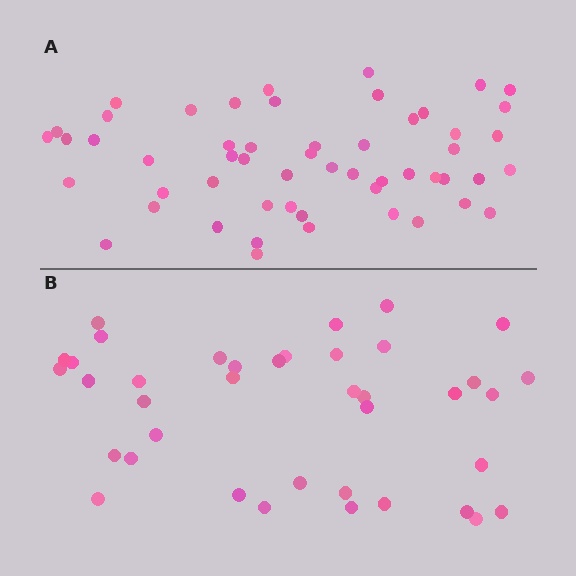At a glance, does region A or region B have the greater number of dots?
Region A (the top region) has more dots.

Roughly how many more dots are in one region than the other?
Region A has approximately 15 more dots than region B.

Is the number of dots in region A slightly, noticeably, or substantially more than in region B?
Region A has noticeably more, but not dramatically so. The ratio is roughly 1.4 to 1.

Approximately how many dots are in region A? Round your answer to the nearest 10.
About 50 dots. (The exact count is 54, which rounds to 50.)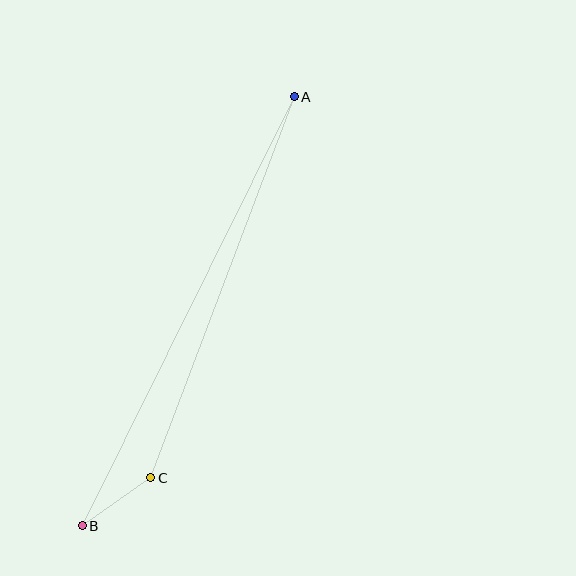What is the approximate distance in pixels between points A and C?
The distance between A and C is approximately 407 pixels.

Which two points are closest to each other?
Points B and C are closest to each other.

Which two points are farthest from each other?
Points A and B are farthest from each other.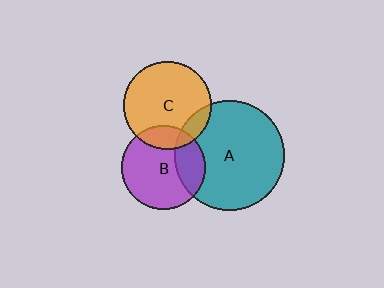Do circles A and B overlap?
Yes.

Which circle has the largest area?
Circle A (teal).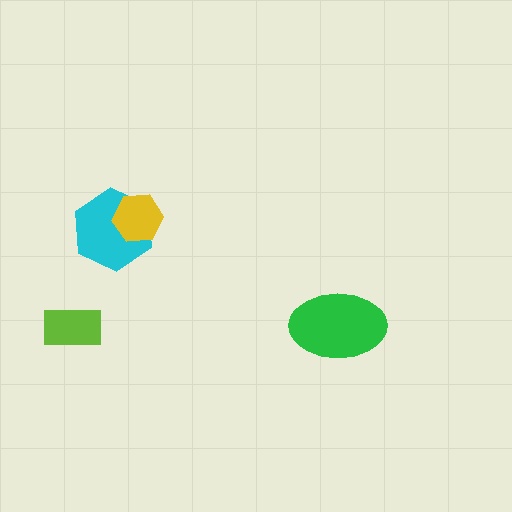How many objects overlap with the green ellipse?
0 objects overlap with the green ellipse.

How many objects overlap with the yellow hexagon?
1 object overlaps with the yellow hexagon.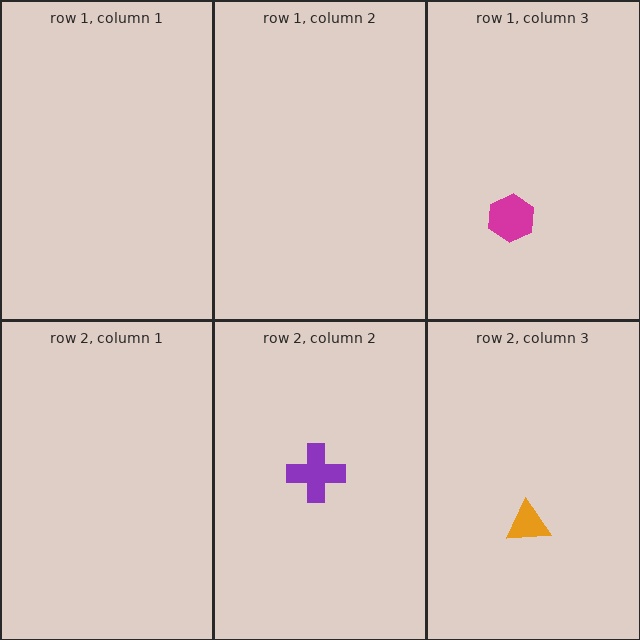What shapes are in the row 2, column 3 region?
The orange triangle.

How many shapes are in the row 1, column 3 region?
1.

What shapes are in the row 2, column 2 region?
The purple cross.